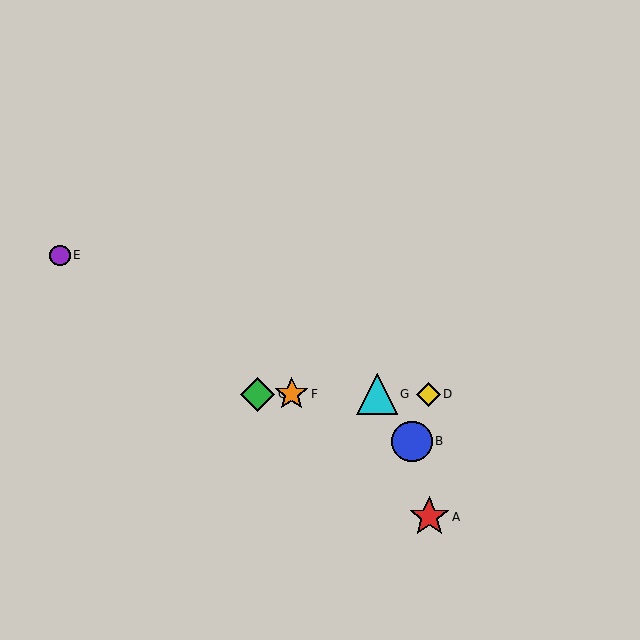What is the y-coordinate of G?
Object G is at y≈394.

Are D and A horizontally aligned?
No, D is at y≈394 and A is at y≈517.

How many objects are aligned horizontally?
4 objects (C, D, F, G) are aligned horizontally.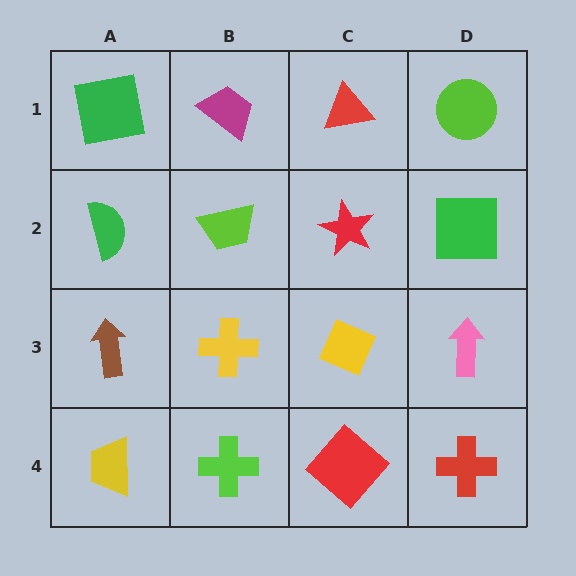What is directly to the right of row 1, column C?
A lime circle.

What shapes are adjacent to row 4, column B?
A yellow cross (row 3, column B), a yellow trapezoid (row 4, column A), a red diamond (row 4, column C).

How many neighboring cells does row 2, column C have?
4.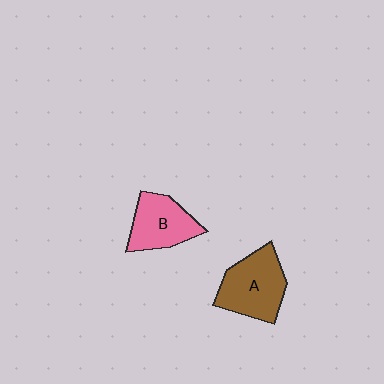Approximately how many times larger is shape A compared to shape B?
Approximately 1.2 times.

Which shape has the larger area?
Shape A (brown).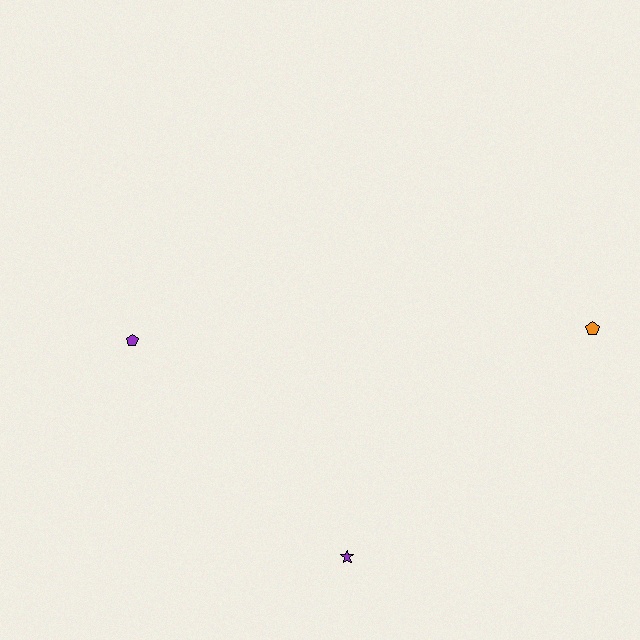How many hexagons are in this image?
There are no hexagons.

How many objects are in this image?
There are 3 objects.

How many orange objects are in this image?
There is 1 orange object.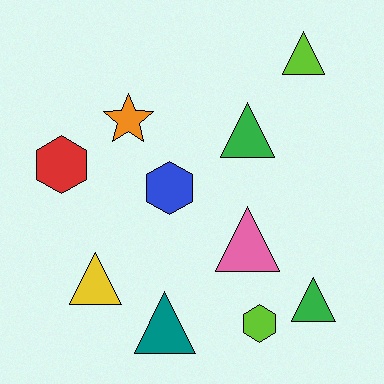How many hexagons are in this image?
There are 3 hexagons.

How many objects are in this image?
There are 10 objects.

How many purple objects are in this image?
There are no purple objects.